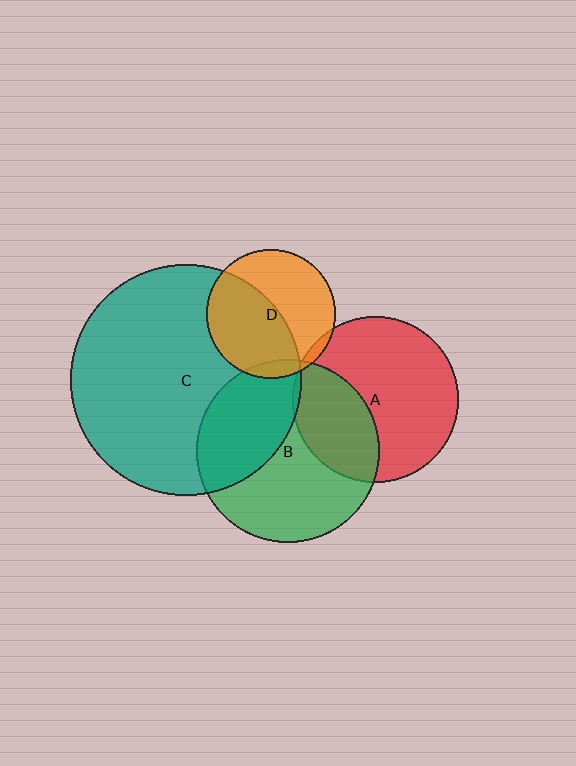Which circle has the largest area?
Circle C (teal).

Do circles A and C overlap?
Yes.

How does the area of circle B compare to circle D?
Approximately 2.0 times.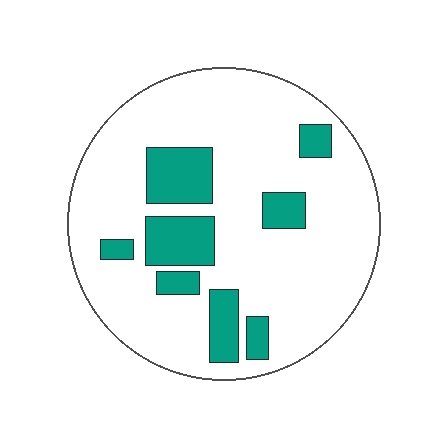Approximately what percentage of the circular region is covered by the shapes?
Approximately 20%.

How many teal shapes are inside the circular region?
8.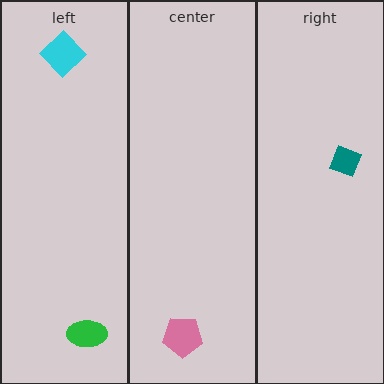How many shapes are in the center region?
1.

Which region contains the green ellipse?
The left region.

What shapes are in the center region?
The pink pentagon.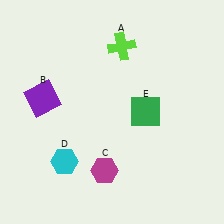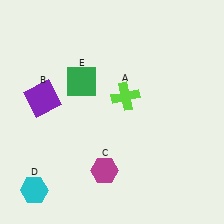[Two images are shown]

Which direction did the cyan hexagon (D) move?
The cyan hexagon (D) moved left.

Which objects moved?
The objects that moved are: the lime cross (A), the cyan hexagon (D), the green square (E).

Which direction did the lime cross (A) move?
The lime cross (A) moved down.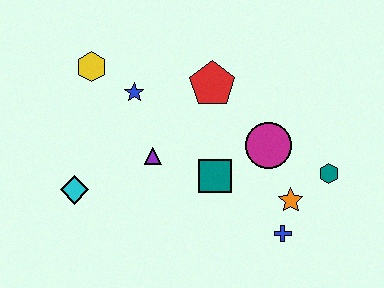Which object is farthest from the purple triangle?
The teal hexagon is farthest from the purple triangle.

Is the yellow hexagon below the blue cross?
No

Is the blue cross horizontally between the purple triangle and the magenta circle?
No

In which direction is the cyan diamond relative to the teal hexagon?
The cyan diamond is to the left of the teal hexagon.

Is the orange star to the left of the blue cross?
No